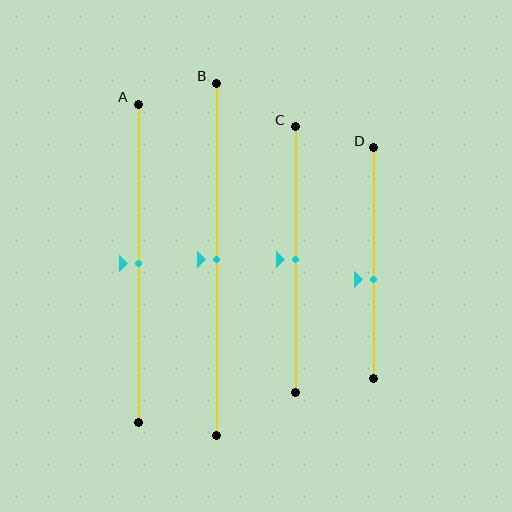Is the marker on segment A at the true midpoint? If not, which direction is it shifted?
Yes, the marker on segment A is at the true midpoint.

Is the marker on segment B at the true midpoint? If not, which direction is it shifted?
Yes, the marker on segment B is at the true midpoint.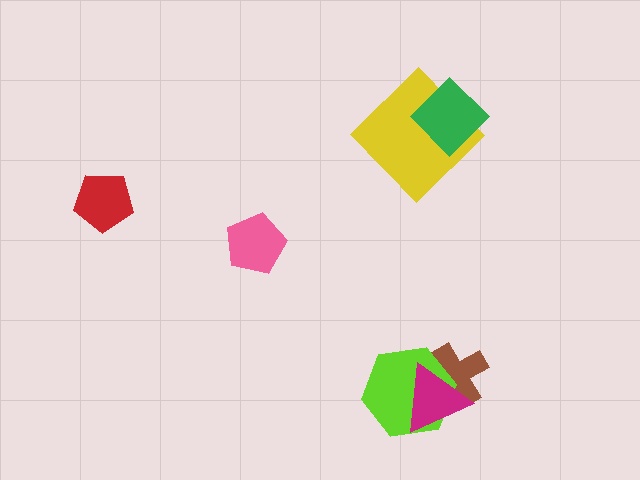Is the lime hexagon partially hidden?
Yes, it is partially covered by another shape.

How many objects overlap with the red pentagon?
0 objects overlap with the red pentagon.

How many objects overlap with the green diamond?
1 object overlaps with the green diamond.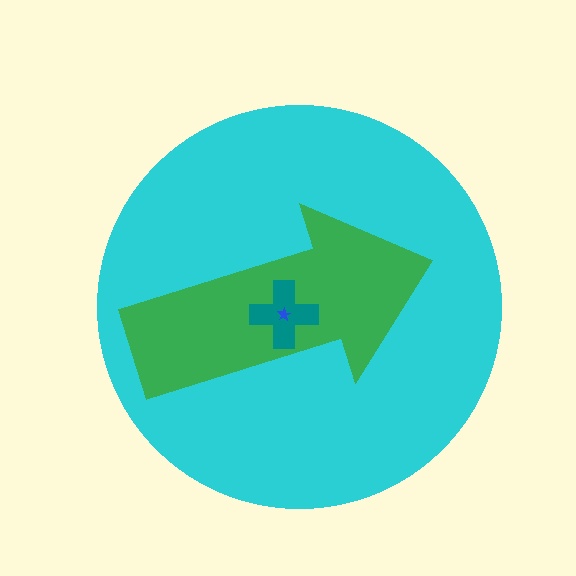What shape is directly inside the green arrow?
The teal cross.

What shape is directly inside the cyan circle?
The green arrow.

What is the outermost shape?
The cyan circle.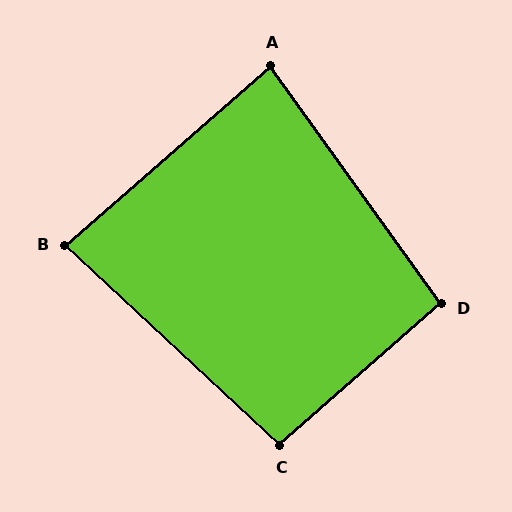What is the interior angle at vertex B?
Approximately 84 degrees (acute).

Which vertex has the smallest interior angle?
A, at approximately 84 degrees.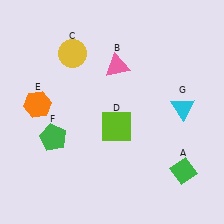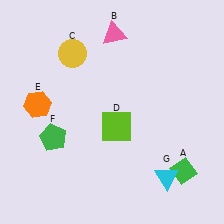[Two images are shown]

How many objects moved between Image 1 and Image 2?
2 objects moved between the two images.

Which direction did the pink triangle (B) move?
The pink triangle (B) moved up.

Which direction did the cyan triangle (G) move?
The cyan triangle (G) moved down.